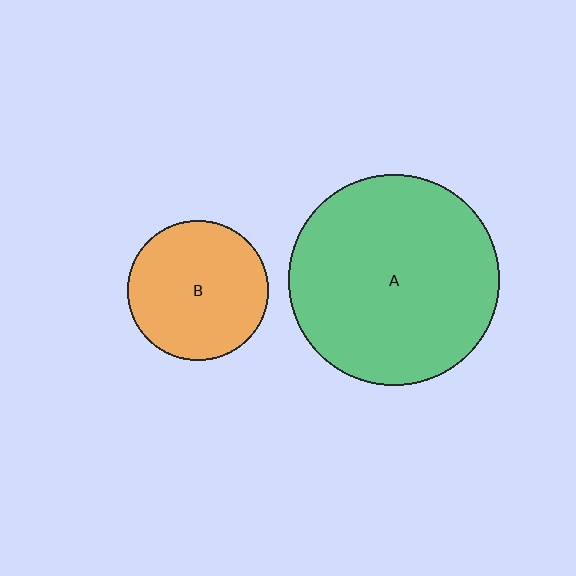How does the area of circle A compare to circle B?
Approximately 2.2 times.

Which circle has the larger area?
Circle A (green).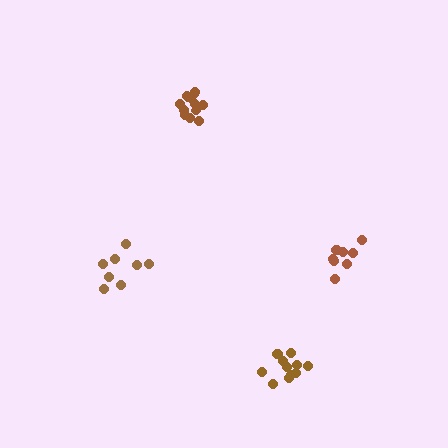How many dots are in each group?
Group 1: 12 dots, Group 2: 9 dots, Group 3: 13 dots, Group 4: 8 dots (42 total).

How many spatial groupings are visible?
There are 4 spatial groupings.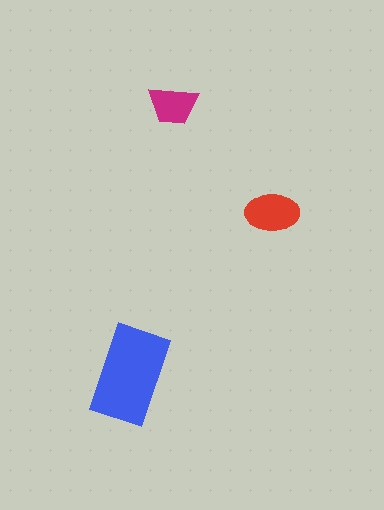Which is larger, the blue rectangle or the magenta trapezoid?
The blue rectangle.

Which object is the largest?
The blue rectangle.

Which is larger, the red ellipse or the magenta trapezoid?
The red ellipse.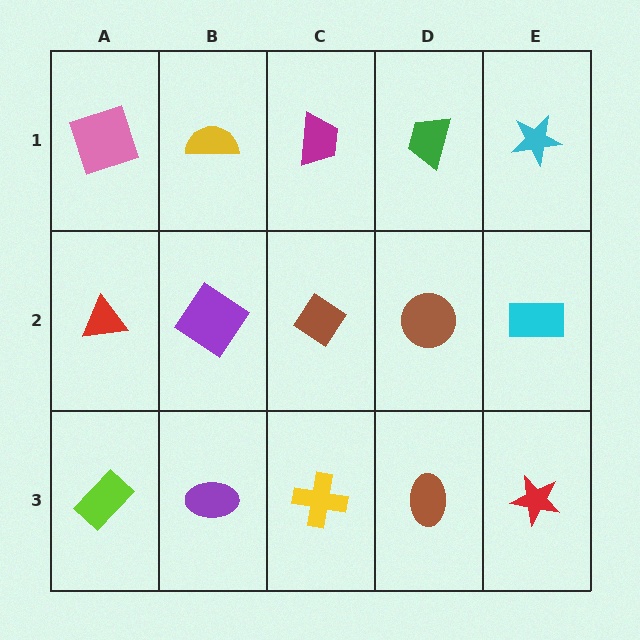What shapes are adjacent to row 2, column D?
A green trapezoid (row 1, column D), a brown ellipse (row 3, column D), a brown diamond (row 2, column C), a cyan rectangle (row 2, column E).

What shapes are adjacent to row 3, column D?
A brown circle (row 2, column D), a yellow cross (row 3, column C), a red star (row 3, column E).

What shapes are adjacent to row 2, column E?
A cyan star (row 1, column E), a red star (row 3, column E), a brown circle (row 2, column D).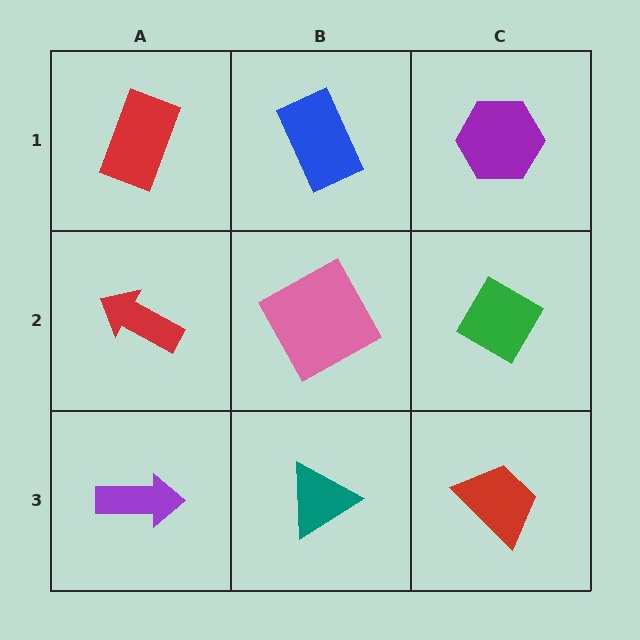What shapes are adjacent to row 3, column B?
A pink square (row 2, column B), a purple arrow (row 3, column A), a red trapezoid (row 3, column C).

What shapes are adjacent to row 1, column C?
A green diamond (row 2, column C), a blue rectangle (row 1, column B).